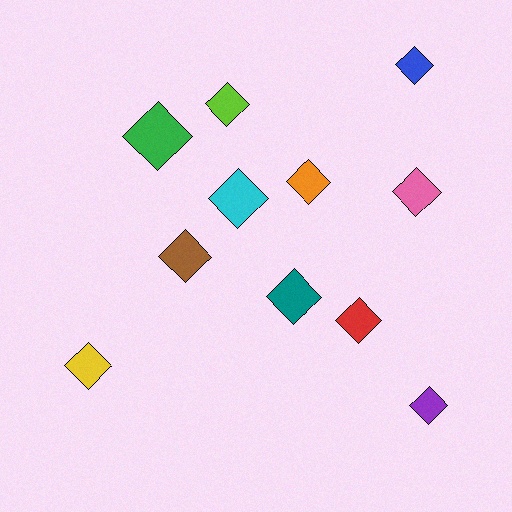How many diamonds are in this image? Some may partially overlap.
There are 11 diamonds.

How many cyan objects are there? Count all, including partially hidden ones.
There is 1 cyan object.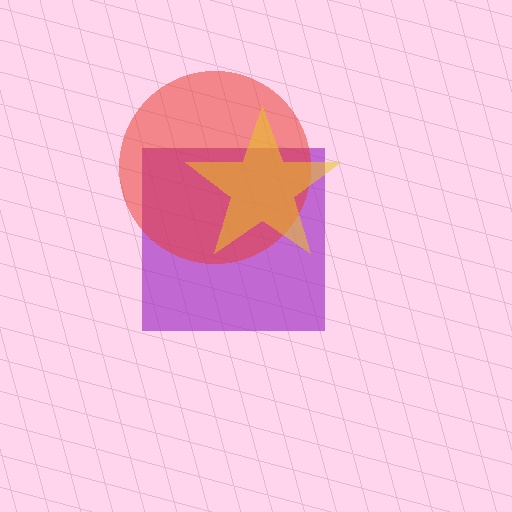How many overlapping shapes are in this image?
There are 3 overlapping shapes in the image.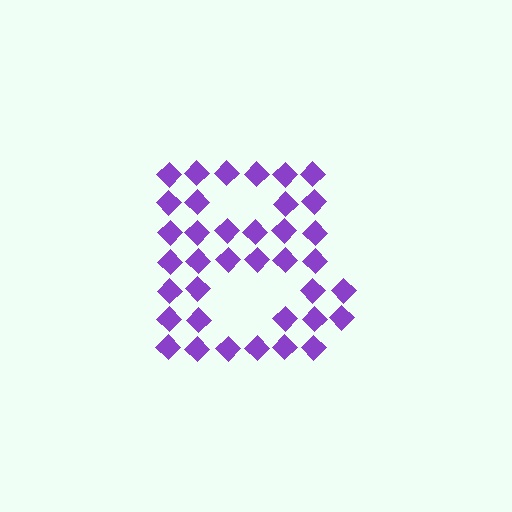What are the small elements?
The small elements are diamonds.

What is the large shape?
The large shape is the letter B.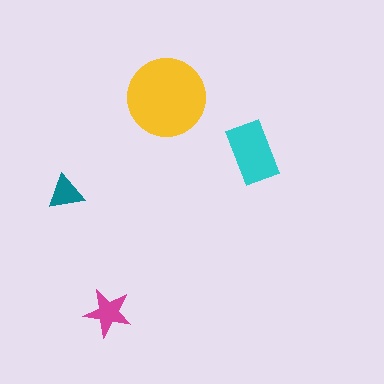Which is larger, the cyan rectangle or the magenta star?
The cyan rectangle.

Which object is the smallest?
The teal triangle.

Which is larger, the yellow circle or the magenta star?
The yellow circle.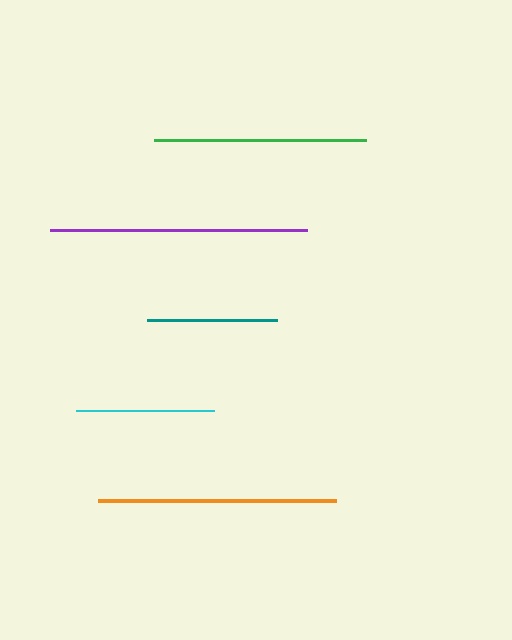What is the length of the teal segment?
The teal segment is approximately 130 pixels long.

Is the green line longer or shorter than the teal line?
The green line is longer than the teal line.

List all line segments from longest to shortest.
From longest to shortest: purple, orange, green, cyan, teal.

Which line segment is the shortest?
The teal line is the shortest at approximately 130 pixels.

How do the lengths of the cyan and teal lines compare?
The cyan and teal lines are approximately the same length.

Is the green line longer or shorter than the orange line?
The orange line is longer than the green line.